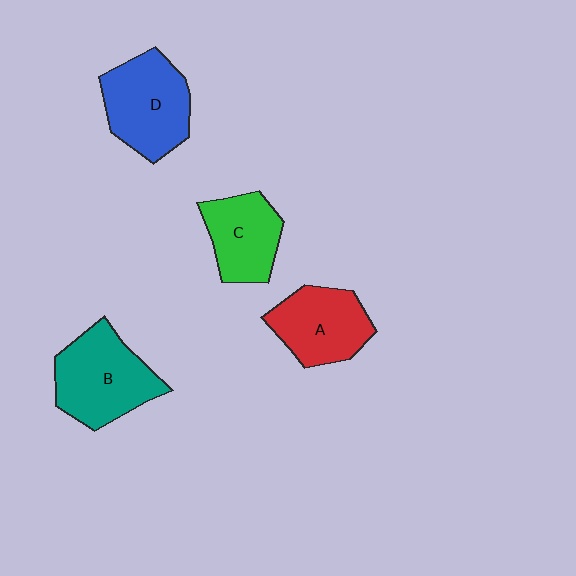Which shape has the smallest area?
Shape C (green).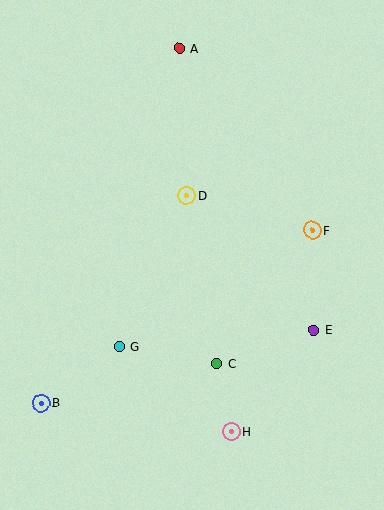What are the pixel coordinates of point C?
Point C is at (217, 363).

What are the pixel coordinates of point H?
Point H is at (231, 432).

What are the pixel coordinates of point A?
Point A is at (179, 48).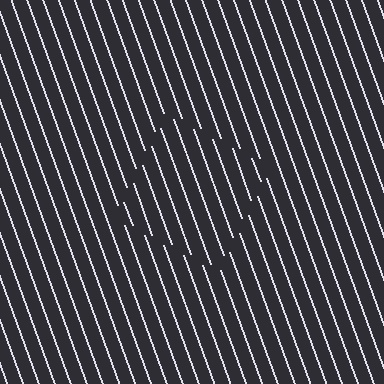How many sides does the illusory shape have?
4 sides — the line-ends trace a square.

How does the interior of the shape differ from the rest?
The interior of the shape contains the same grating, shifted by half a period — the contour is defined by the phase discontinuity where line-ends from the inner and outer gratings abut.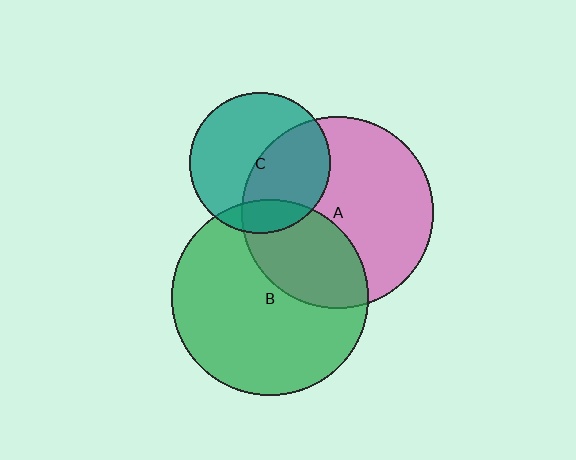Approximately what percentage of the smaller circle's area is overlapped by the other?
Approximately 15%.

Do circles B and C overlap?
Yes.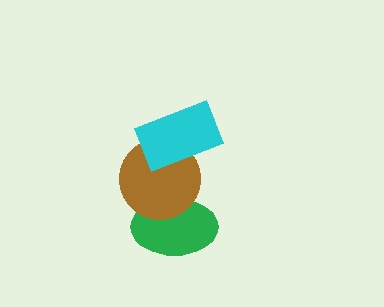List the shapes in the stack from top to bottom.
From top to bottom: the cyan rectangle, the brown circle, the green ellipse.